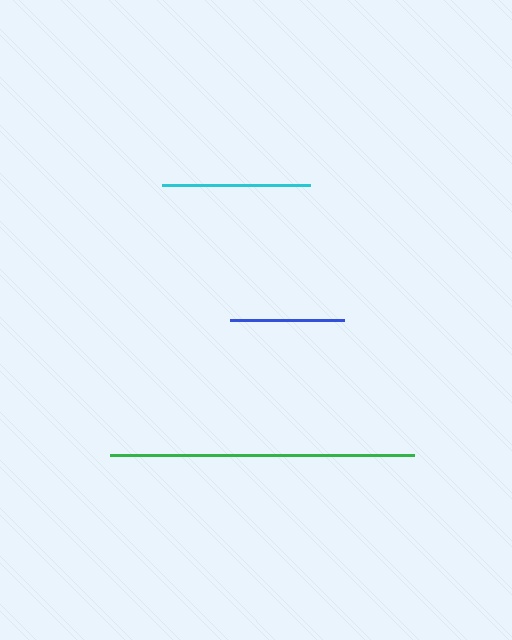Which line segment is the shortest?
The blue line is the shortest at approximately 114 pixels.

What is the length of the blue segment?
The blue segment is approximately 114 pixels long.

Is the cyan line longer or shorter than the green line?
The green line is longer than the cyan line.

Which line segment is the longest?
The green line is the longest at approximately 304 pixels.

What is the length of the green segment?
The green segment is approximately 304 pixels long.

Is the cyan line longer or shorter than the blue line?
The cyan line is longer than the blue line.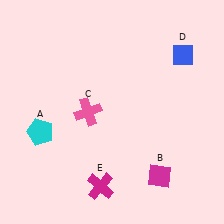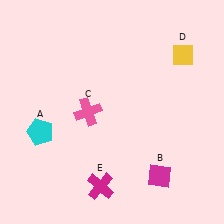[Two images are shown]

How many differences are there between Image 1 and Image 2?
There is 1 difference between the two images.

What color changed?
The diamond (D) changed from blue in Image 1 to yellow in Image 2.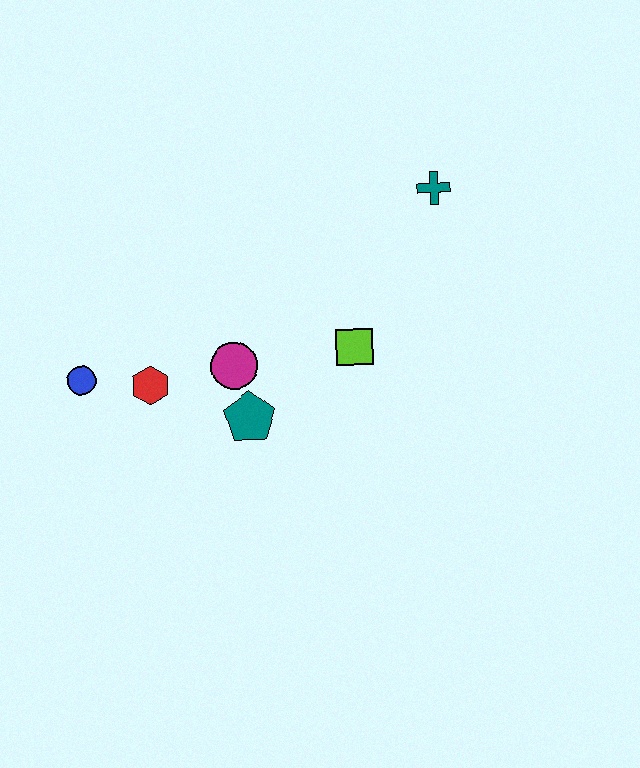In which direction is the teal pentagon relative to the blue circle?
The teal pentagon is to the right of the blue circle.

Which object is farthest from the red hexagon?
The teal cross is farthest from the red hexagon.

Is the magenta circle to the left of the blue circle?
No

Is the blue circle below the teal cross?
Yes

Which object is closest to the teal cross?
The lime square is closest to the teal cross.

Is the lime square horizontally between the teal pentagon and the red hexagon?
No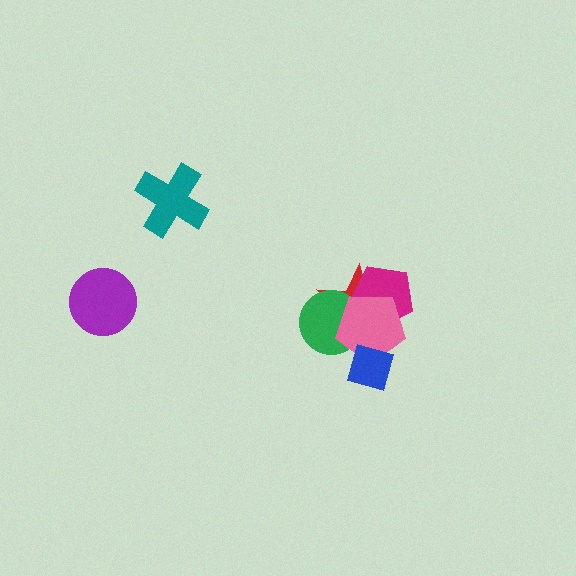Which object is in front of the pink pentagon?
The blue square is in front of the pink pentagon.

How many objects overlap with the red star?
3 objects overlap with the red star.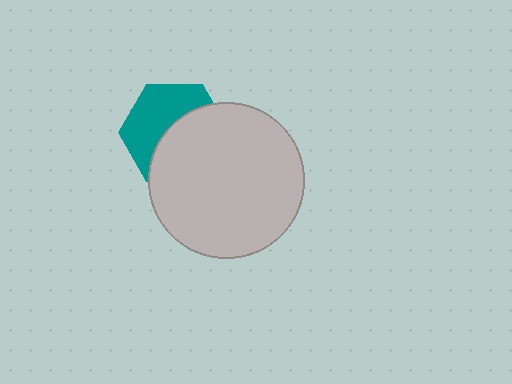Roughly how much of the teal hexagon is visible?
About half of it is visible (roughly 48%).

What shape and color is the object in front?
The object in front is a light gray circle.